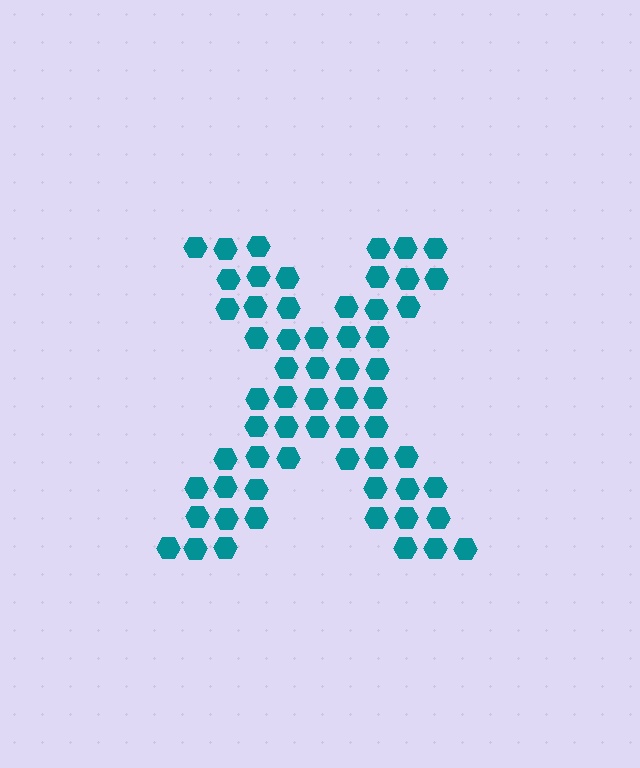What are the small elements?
The small elements are hexagons.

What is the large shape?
The large shape is the letter X.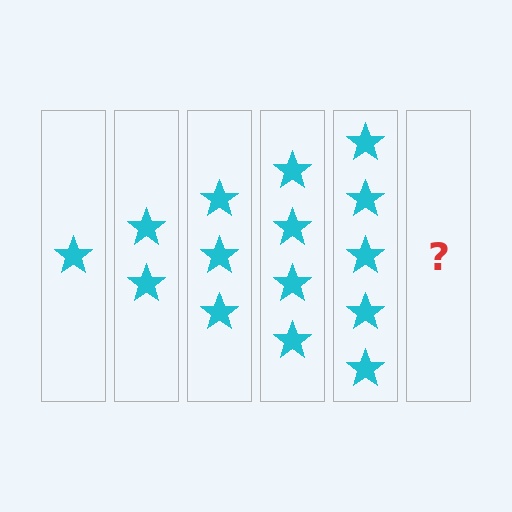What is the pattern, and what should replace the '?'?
The pattern is that each step adds one more star. The '?' should be 6 stars.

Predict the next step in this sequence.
The next step is 6 stars.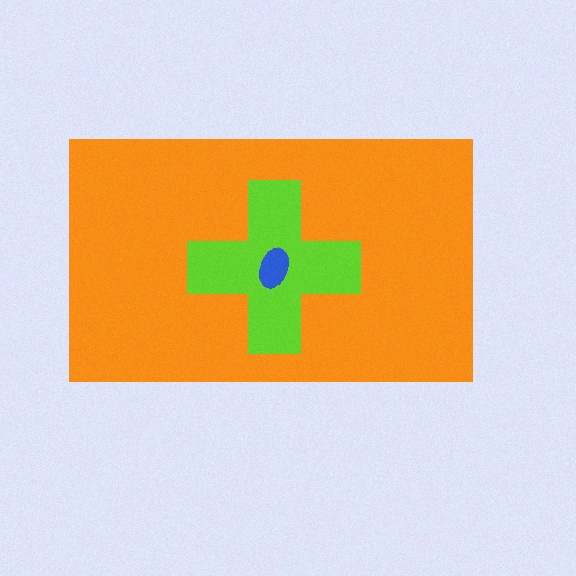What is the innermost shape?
The blue ellipse.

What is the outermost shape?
The orange rectangle.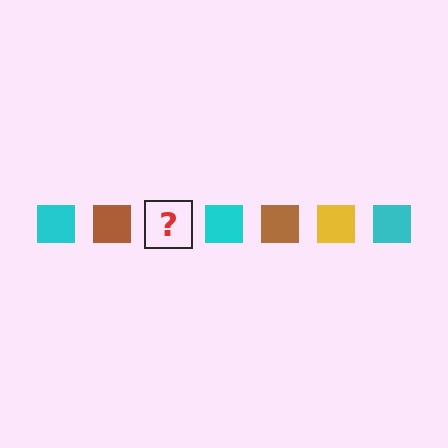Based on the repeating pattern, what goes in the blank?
The blank should be a yellow square.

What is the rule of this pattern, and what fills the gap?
The rule is that the pattern cycles through cyan, brown, yellow squares. The gap should be filled with a yellow square.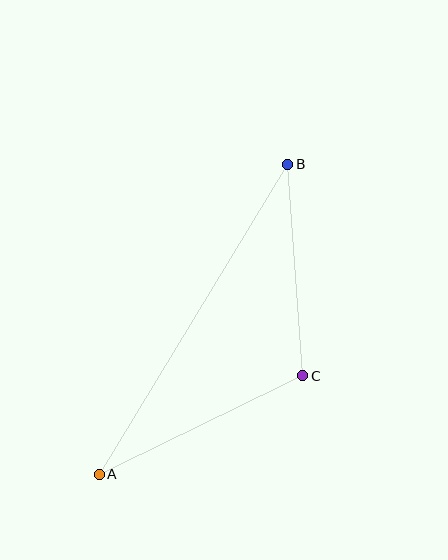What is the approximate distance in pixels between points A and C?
The distance between A and C is approximately 227 pixels.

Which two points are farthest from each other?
Points A and B are farthest from each other.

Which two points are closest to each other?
Points B and C are closest to each other.